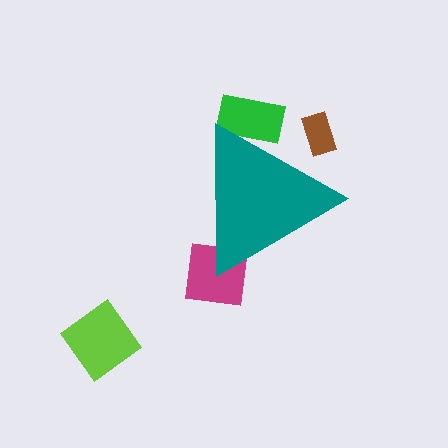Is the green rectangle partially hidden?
Yes, the green rectangle is partially hidden behind the teal triangle.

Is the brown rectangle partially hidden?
Yes, the brown rectangle is partially hidden behind the teal triangle.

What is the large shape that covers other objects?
A teal triangle.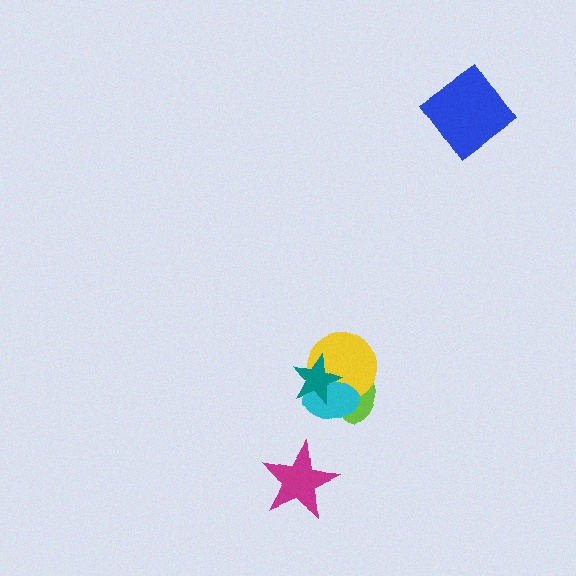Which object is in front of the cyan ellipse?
The teal star is in front of the cyan ellipse.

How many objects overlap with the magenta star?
0 objects overlap with the magenta star.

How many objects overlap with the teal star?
3 objects overlap with the teal star.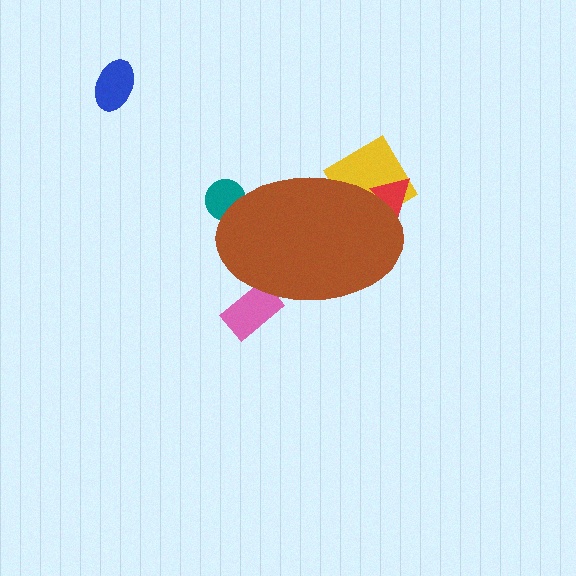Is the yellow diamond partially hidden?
Yes, the yellow diamond is partially hidden behind the brown ellipse.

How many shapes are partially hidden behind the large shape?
4 shapes are partially hidden.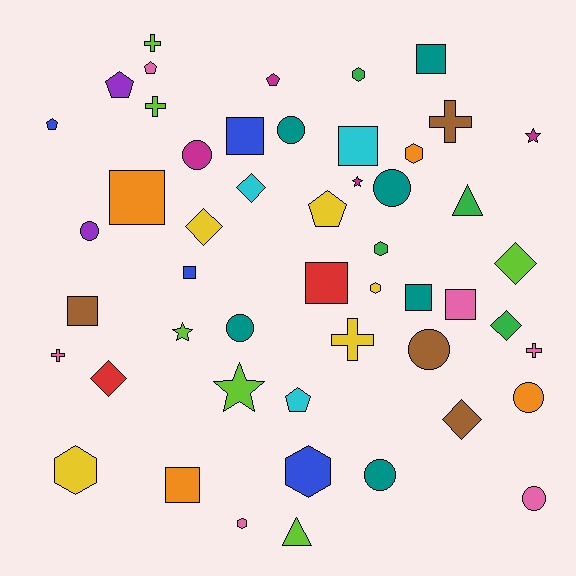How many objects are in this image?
There are 50 objects.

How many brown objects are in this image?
There are 4 brown objects.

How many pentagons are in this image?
There are 6 pentagons.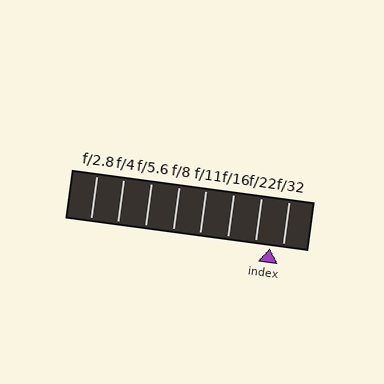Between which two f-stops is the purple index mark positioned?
The index mark is between f/22 and f/32.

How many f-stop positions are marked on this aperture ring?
There are 8 f-stop positions marked.